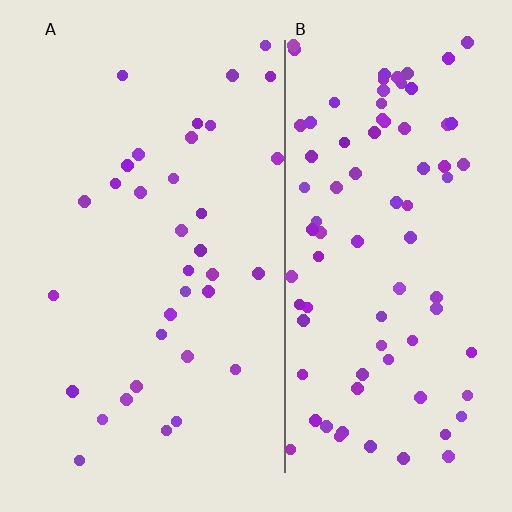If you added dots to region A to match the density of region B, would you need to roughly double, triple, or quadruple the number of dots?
Approximately triple.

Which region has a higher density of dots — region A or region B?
B (the right).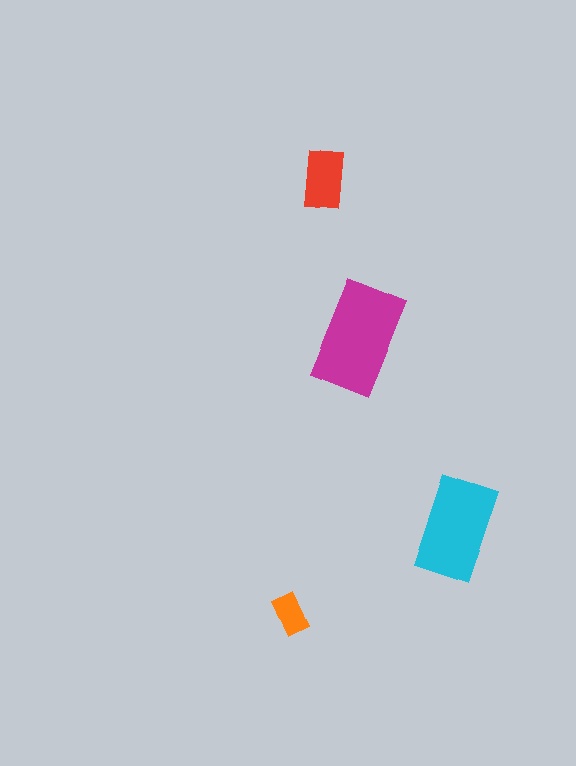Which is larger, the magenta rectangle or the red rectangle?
The magenta one.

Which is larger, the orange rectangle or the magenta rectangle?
The magenta one.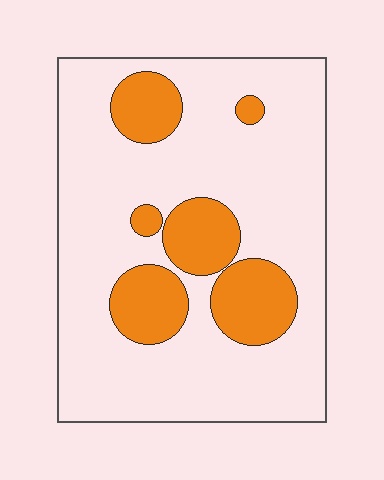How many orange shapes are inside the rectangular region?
6.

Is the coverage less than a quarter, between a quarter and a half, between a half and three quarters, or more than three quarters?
Less than a quarter.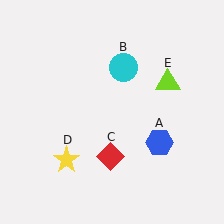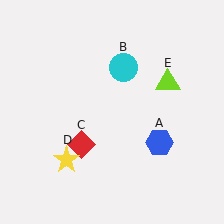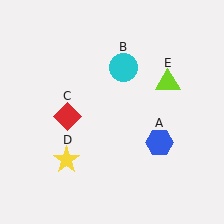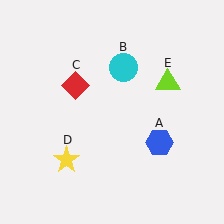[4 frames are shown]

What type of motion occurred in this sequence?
The red diamond (object C) rotated clockwise around the center of the scene.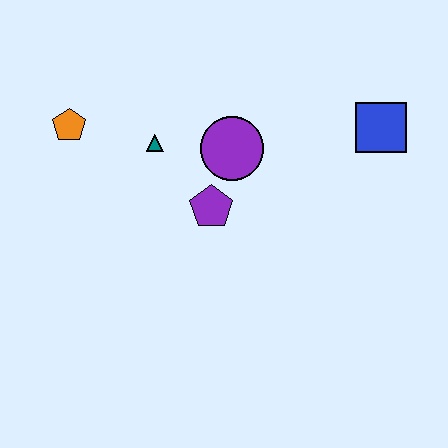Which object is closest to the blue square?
The purple circle is closest to the blue square.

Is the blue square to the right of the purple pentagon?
Yes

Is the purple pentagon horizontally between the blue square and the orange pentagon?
Yes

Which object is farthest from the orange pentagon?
The blue square is farthest from the orange pentagon.